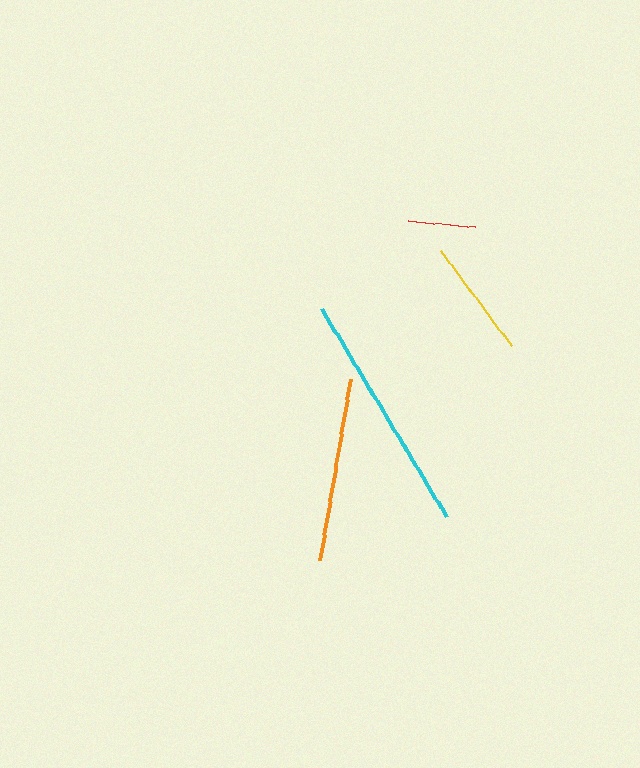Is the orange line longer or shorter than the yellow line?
The orange line is longer than the yellow line.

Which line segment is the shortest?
The red line is the shortest at approximately 67 pixels.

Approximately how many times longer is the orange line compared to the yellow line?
The orange line is approximately 1.6 times the length of the yellow line.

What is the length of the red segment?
The red segment is approximately 67 pixels long.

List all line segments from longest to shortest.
From longest to shortest: cyan, orange, yellow, red.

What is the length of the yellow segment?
The yellow segment is approximately 118 pixels long.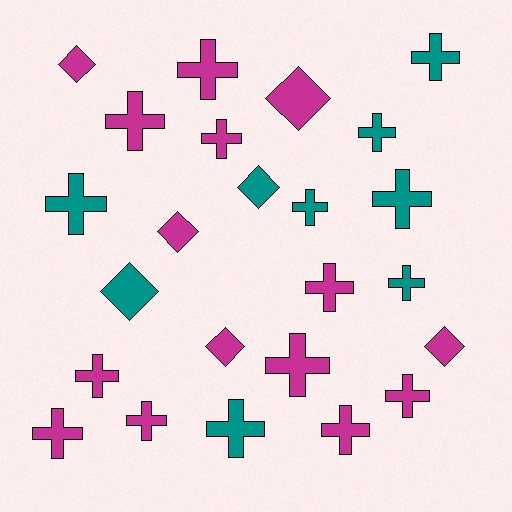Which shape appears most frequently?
Cross, with 17 objects.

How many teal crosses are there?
There are 7 teal crosses.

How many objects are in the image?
There are 24 objects.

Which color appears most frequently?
Magenta, with 15 objects.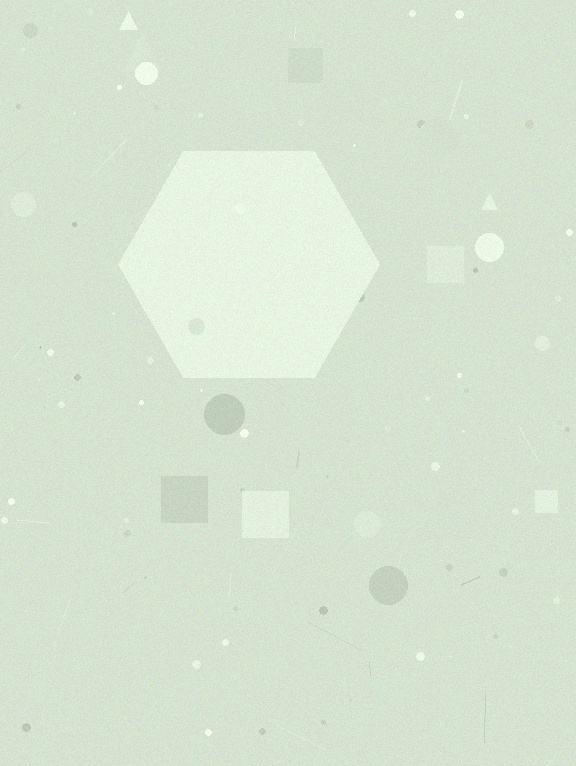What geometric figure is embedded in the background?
A hexagon is embedded in the background.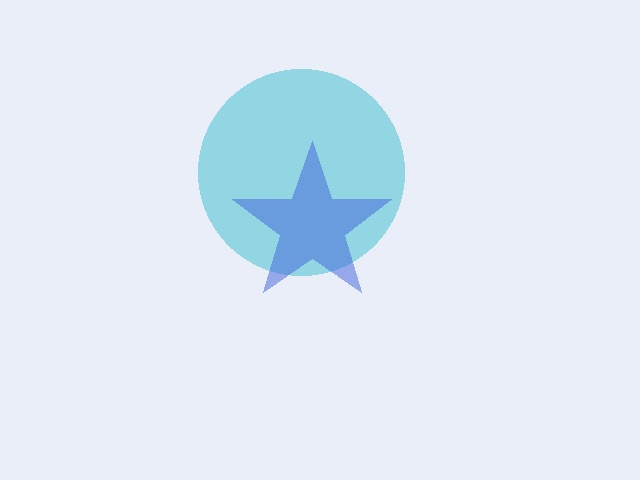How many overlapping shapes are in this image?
There are 2 overlapping shapes in the image.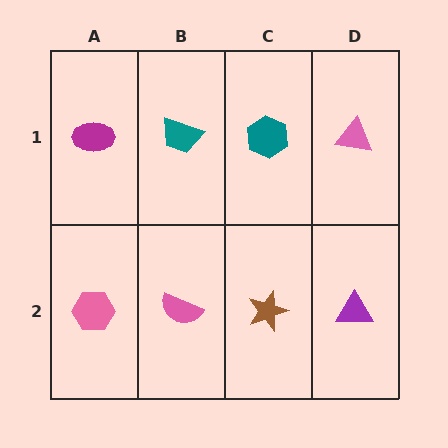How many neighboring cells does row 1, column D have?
2.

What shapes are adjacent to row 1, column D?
A purple triangle (row 2, column D), a teal hexagon (row 1, column C).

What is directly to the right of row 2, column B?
A brown star.